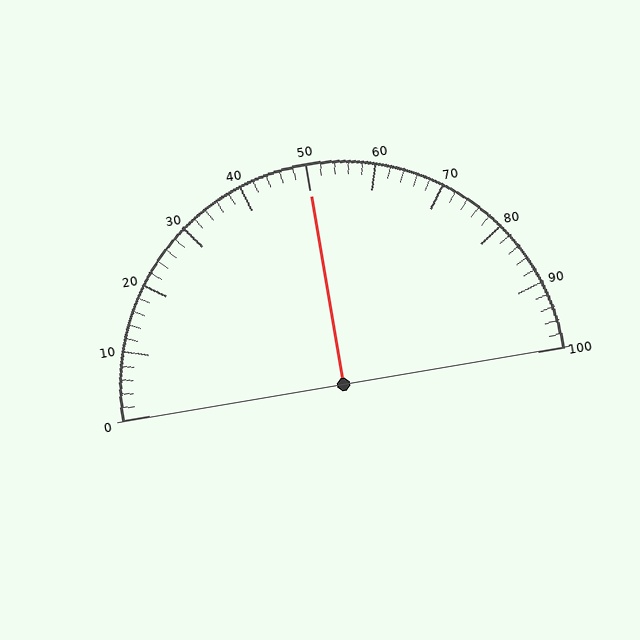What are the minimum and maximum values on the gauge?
The gauge ranges from 0 to 100.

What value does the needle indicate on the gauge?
The needle indicates approximately 50.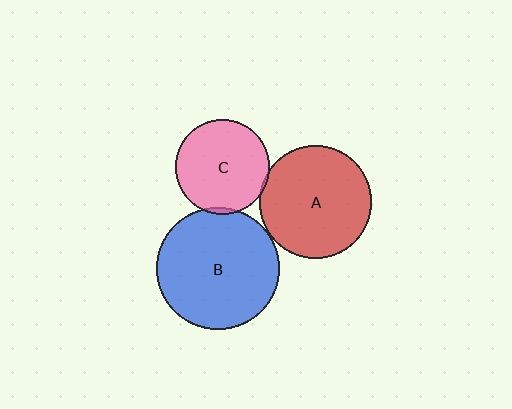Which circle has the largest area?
Circle B (blue).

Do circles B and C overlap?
Yes.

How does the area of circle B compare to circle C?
Approximately 1.7 times.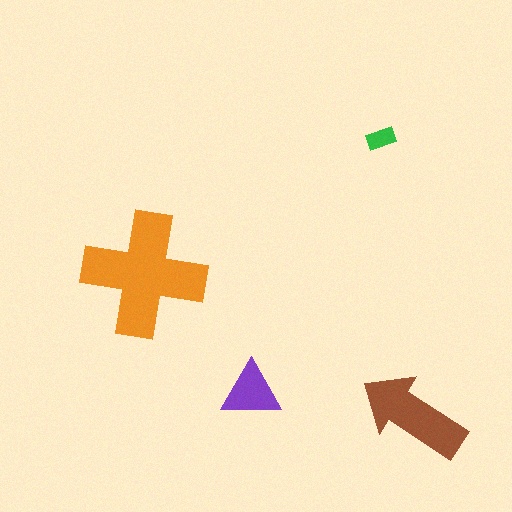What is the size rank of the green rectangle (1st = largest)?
4th.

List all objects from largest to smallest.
The orange cross, the brown arrow, the purple triangle, the green rectangle.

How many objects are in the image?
There are 4 objects in the image.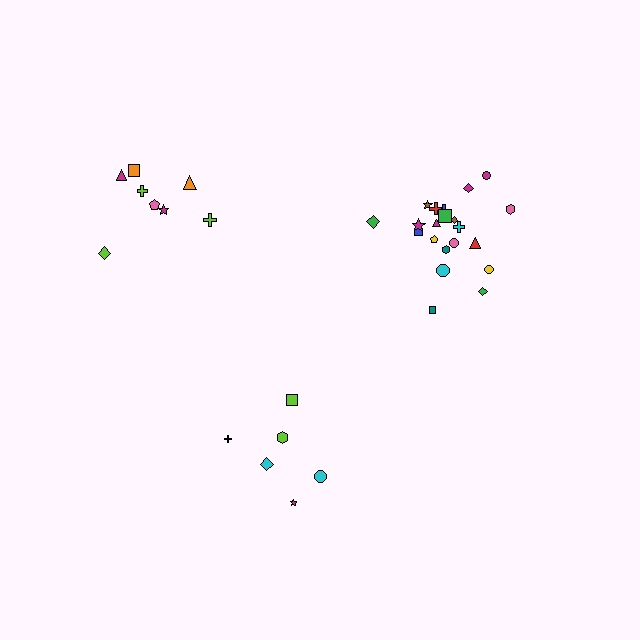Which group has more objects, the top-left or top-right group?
The top-right group.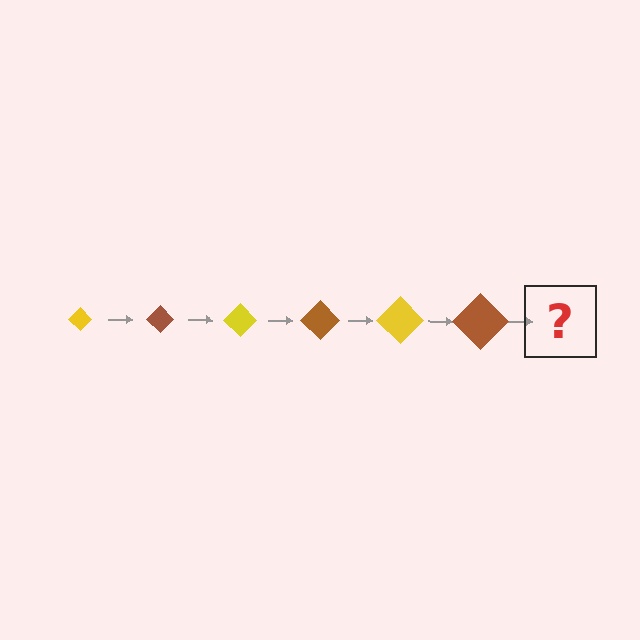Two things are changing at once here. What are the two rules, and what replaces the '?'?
The two rules are that the diamond grows larger each step and the color cycles through yellow and brown. The '?' should be a yellow diamond, larger than the previous one.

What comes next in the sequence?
The next element should be a yellow diamond, larger than the previous one.